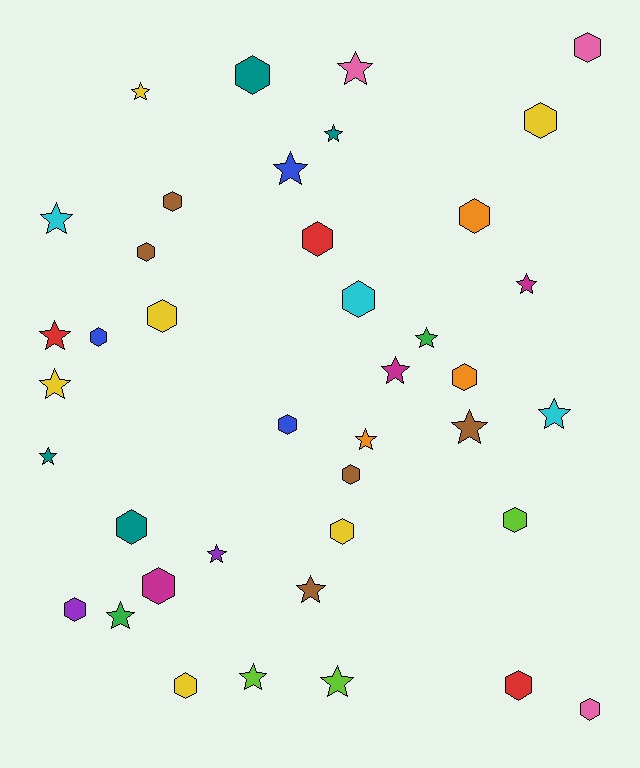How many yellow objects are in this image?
There are 6 yellow objects.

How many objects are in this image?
There are 40 objects.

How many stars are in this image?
There are 19 stars.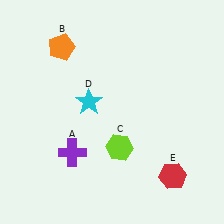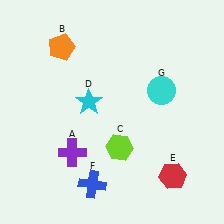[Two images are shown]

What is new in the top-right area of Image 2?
A cyan circle (G) was added in the top-right area of Image 2.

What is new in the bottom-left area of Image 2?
A blue cross (F) was added in the bottom-left area of Image 2.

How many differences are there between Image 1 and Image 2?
There are 2 differences between the two images.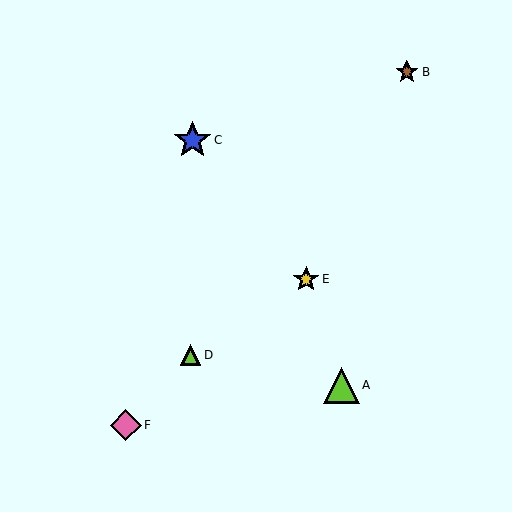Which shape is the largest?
The blue star (labeled C) is the largest.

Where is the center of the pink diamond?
The center of the pink diamond is at (126, 425).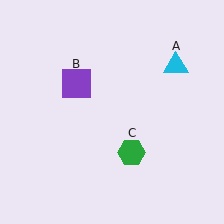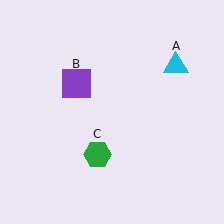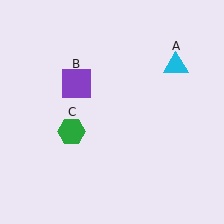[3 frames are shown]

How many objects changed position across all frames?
1 object changed position: green hexagon (object C).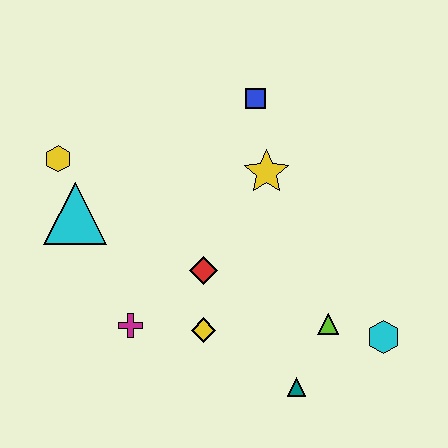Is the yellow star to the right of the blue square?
Yes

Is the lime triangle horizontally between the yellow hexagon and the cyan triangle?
No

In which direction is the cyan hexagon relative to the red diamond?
The cyan hexagon is to the right of the red diamond.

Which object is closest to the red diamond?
The yellow diamond is closest to the red diamond.